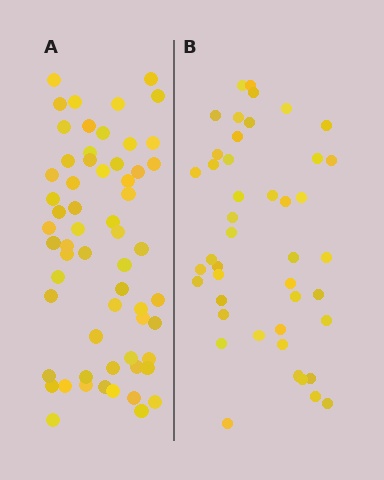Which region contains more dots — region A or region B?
Region A (the left region) has more dots.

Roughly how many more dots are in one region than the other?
Region A has approximately 15 more dots than region B.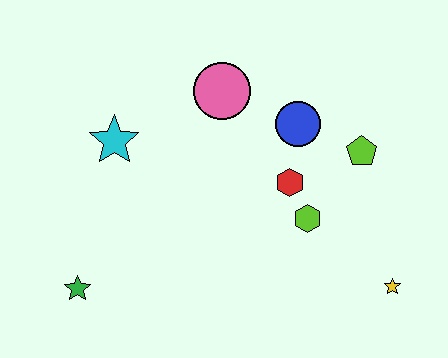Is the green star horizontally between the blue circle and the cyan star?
No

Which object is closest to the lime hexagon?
The red hexagon is closest to the lime hexagon.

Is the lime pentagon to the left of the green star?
No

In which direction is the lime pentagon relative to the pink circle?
The lime pentagon is to the right of the pink circle.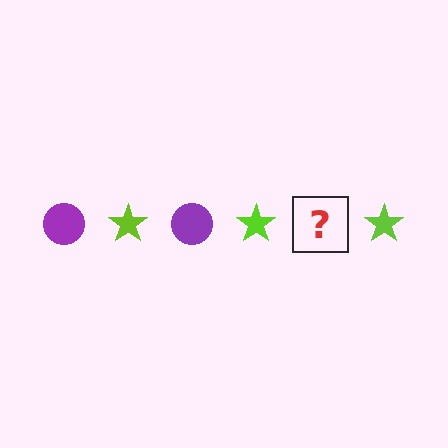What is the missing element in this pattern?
The missing element is a purple circle.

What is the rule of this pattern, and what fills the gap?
The rule is that the pattern alternates between purple circle and lime star. The gap should be filled with a purple circle.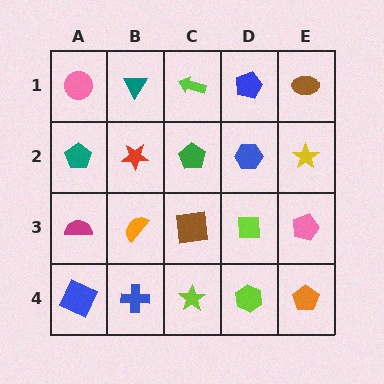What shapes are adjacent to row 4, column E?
A pink pentagon (row 3, column E), a lime hexagon (row 4, column D).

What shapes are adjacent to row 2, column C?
A lime arrow (row 1, column C), a brown square (row 3, column C), a red star (row 2, column B), a blue hexagon (row 2, column D).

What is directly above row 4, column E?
A pink pentagon.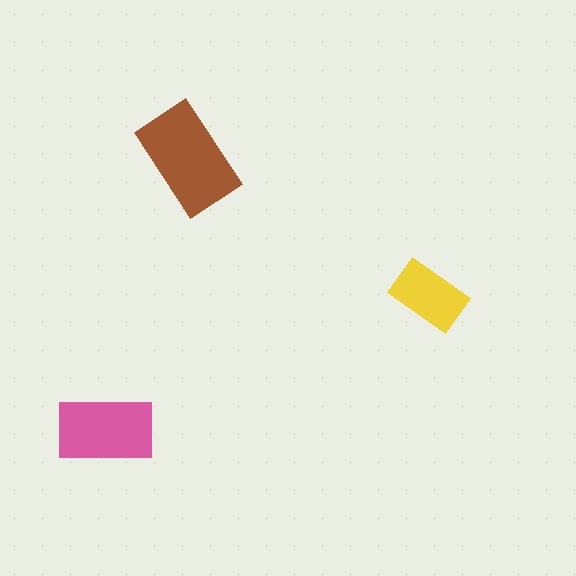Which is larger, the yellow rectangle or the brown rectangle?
The brown one.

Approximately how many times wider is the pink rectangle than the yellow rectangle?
About 1.5 times wider.